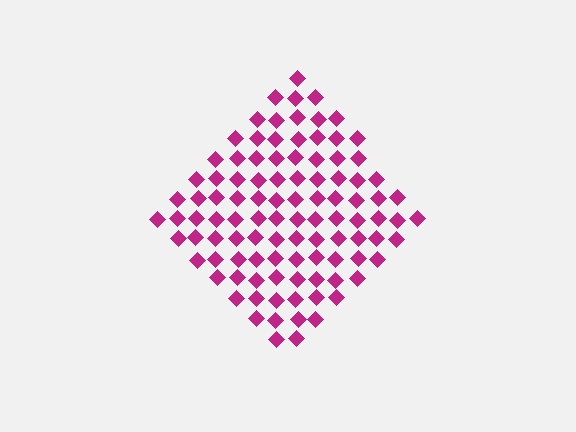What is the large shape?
The large shape is a diamond.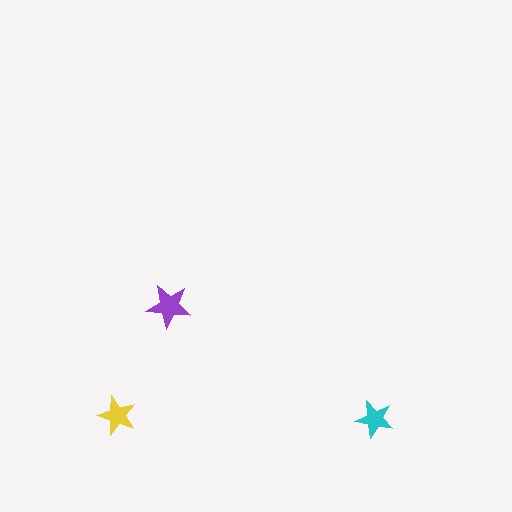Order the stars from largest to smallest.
the purple one, the yellow one, the cyan one.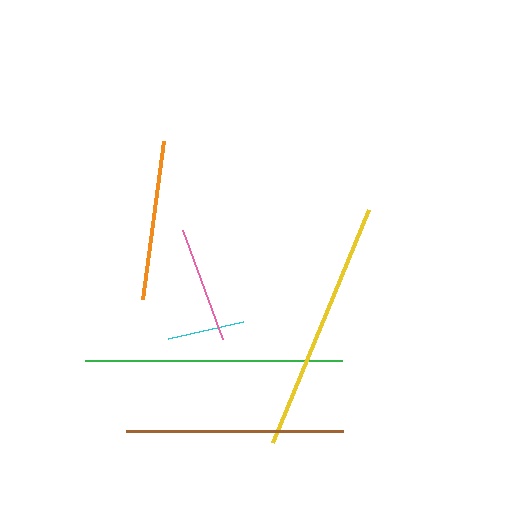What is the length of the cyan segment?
The cyan segment is approximately 77 pixels long.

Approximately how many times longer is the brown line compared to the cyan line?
The brown line is approximately 2.8 times the length of the cyan line.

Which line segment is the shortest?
The cyan line is the shortest at approximately 77 pixels.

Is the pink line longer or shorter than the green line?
The green line is longer than the pink line.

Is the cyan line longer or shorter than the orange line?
The orange line is longer than the cyan line.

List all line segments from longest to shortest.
From longest to shortest: green, yellow, brown, orange, pink, cyan.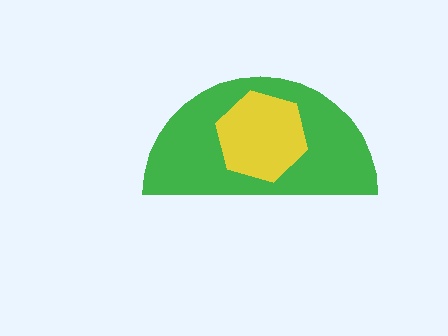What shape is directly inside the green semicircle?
The yellow hexagon.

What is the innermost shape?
The yellow hexagon.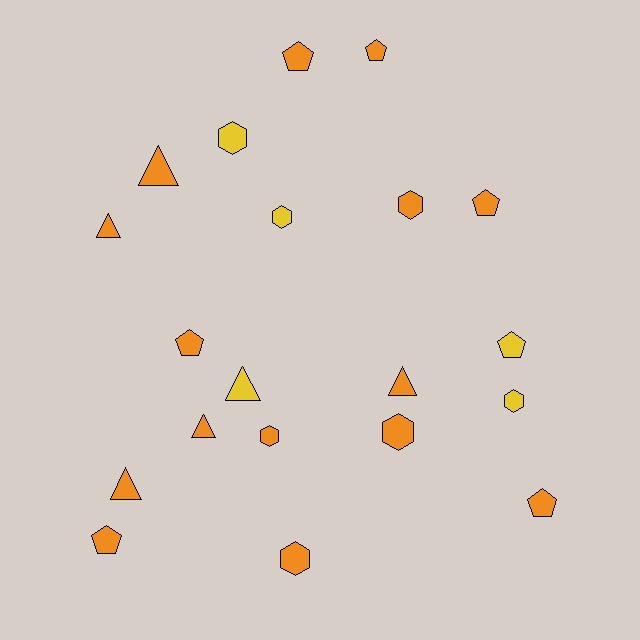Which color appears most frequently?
Orange, with 15 objects.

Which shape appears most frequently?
Pentagon, with 7 objects.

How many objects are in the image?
There are 20 objects.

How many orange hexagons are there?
There are 4 orange hexagons.